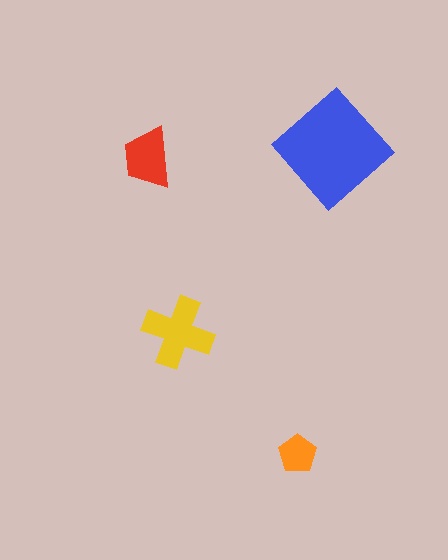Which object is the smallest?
The orange pentagon.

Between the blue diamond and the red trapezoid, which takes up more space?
The blue diamond.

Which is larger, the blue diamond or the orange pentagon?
The blue diamond.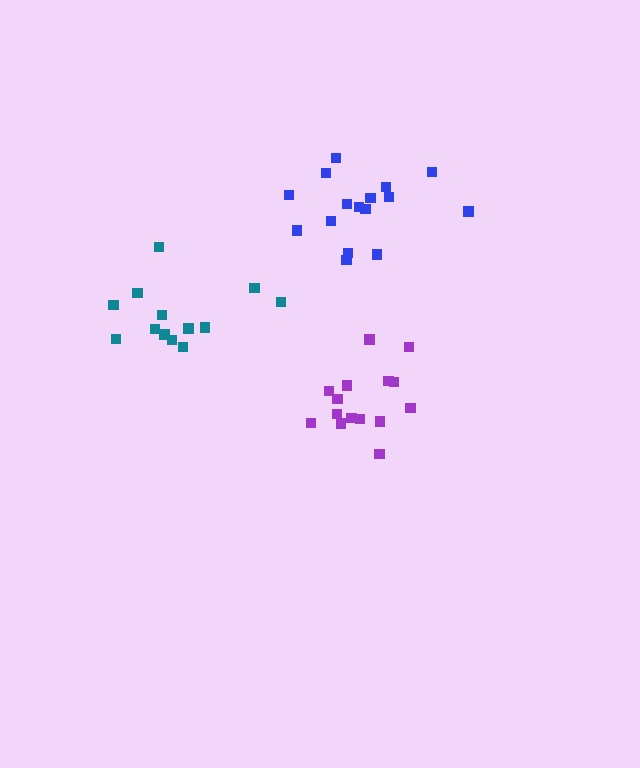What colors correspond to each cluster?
The clusters are colored: purple, blue, teal.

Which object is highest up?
The blue cluster is topmost.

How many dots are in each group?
Group 1: 15 dots, Group 2: 16 dots, Group 3: 13 dots (44 total).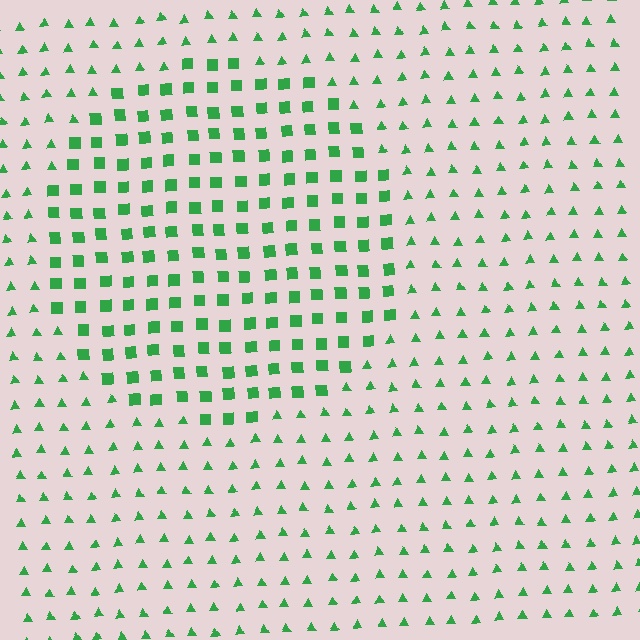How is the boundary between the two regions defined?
The boundary is defined by a change in element shape: squares inside vs. triangles outside. All elements share the same color and spacing.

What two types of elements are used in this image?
The image uses squares inside the circle region and triangles outside it.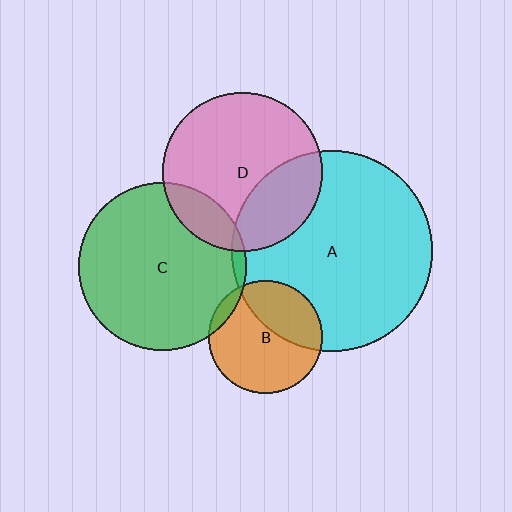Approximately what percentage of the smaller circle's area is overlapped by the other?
Approximately 30%.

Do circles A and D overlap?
Yes.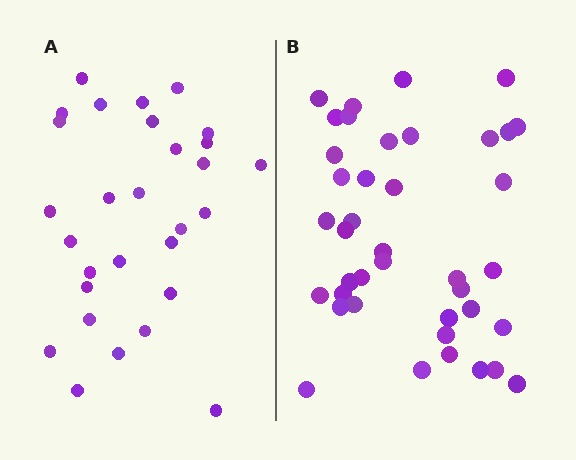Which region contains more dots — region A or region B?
Region B (the right region) has more dots.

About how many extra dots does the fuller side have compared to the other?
Region B has roughly 12 or so more dots than region A.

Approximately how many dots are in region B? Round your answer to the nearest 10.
About 40 dots.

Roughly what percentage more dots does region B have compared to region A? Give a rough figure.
About 40% more.